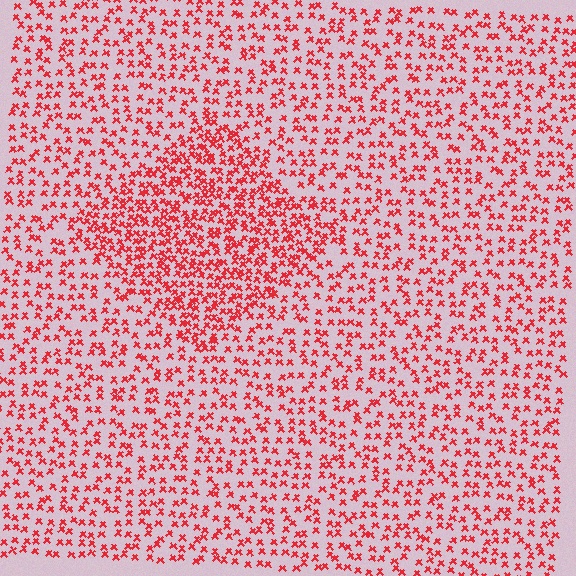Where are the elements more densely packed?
The elements are more densely packed inside the diamond boundary.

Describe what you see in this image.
The image contains small red elements arranged at two different densities. A diamond-shaped region is visible where the elements are more densely packed than the surrounding area.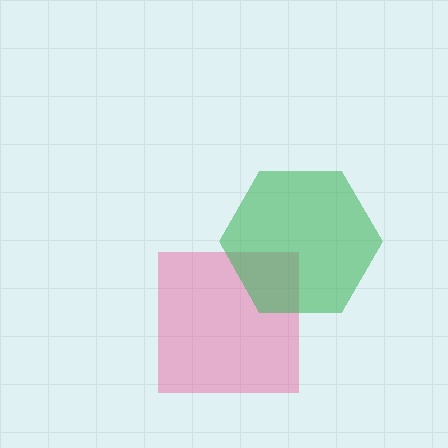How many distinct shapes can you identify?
There are 2 distinct shapes: a pink square, a green hexagon.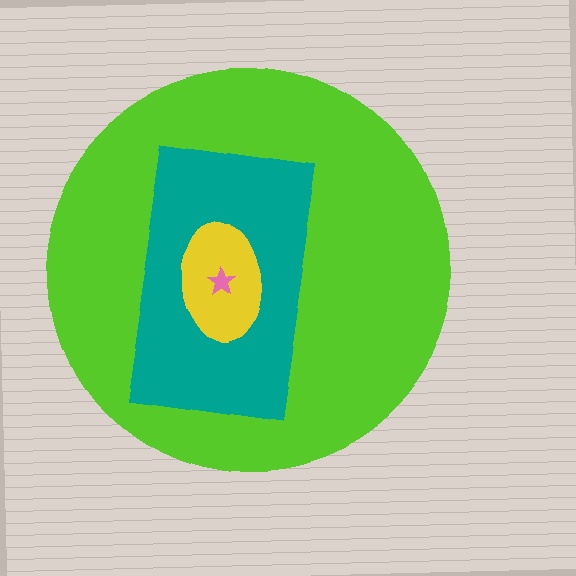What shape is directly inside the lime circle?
The teal rectangle.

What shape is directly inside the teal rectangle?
The yellow ellipse.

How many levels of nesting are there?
4.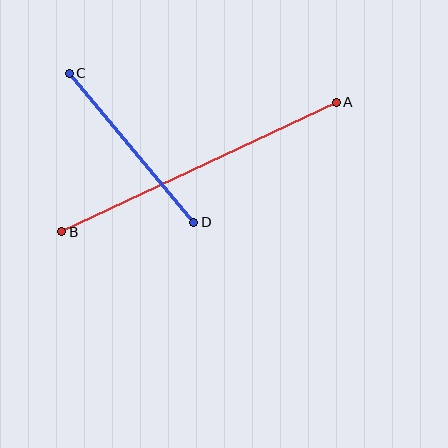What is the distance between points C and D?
The distance is approximately 194 pixels.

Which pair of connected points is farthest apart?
Points A and B are farthest apart.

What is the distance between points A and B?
The distance is approximately 303 pixels.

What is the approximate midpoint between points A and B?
The midpoint is at approximately (199, 167) pixels.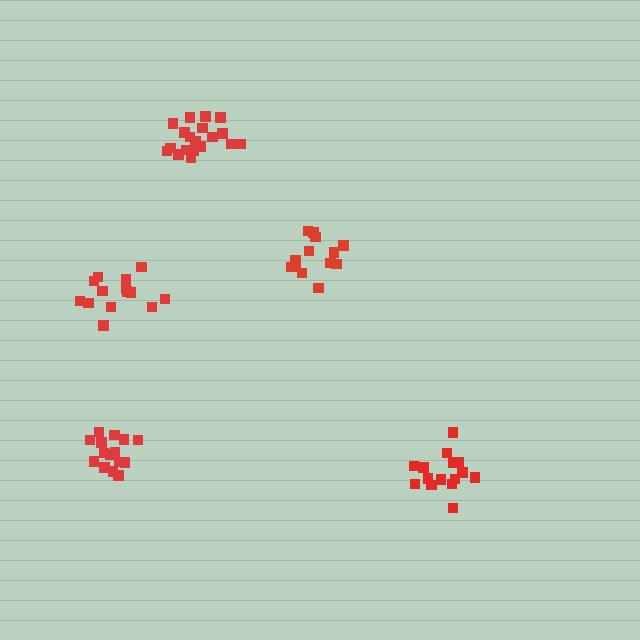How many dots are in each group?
Group 1: 15 dots, Group 2: 19 dots, Group 3: 15 dots, Group 4: 13 dots, Group 5: 14 dots (76 total).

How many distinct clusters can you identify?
There are 5 distinct clusters.